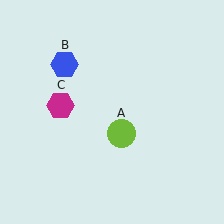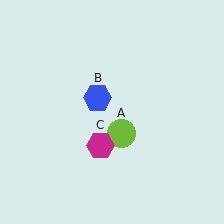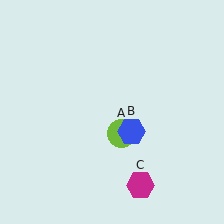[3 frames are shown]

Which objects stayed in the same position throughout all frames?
Lime circle (object A) remained stationary.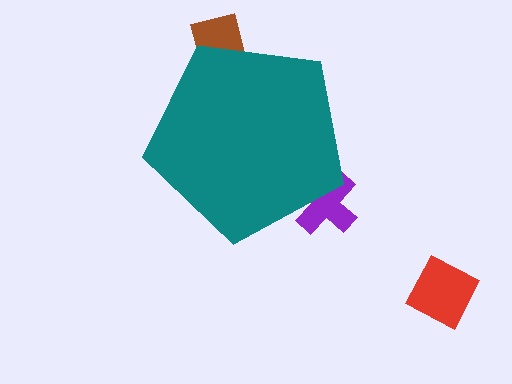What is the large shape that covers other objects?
A teal pentagon.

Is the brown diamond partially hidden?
Yes, the brown diamond is partially hidden behind the teal pentagon.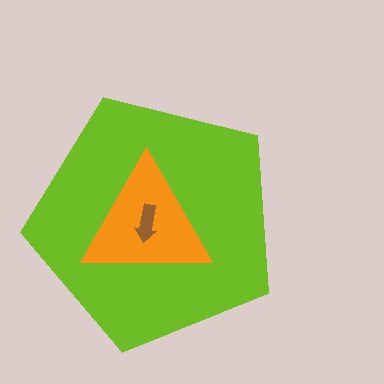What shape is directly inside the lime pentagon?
The orange triangle.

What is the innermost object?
The brown arrow.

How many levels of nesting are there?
3.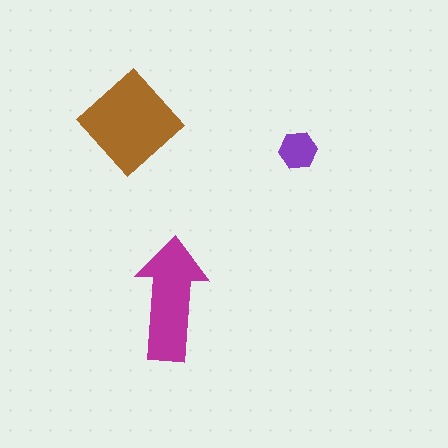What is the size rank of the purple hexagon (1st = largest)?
3rd.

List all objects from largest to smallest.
The brown diamond, the magenta arrow, the purple hexagon.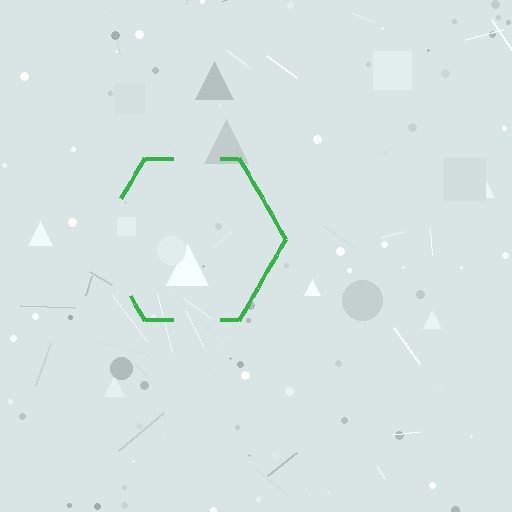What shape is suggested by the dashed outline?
The dashed outline suggests a hexagon.